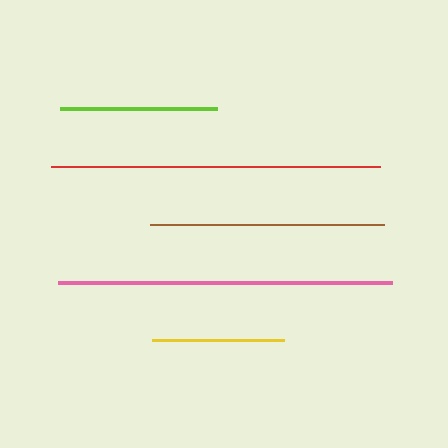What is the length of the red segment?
The red segment is approximately 329 pixels long.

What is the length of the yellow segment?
The yellow segment is approximately 132 pixels long.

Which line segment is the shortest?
The yellow line is the shortest at approximately 132 pixels.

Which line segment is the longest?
The pink line is the longest at approximately 334 pixels.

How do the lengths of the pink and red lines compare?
The pink and red lines are approximately the same length.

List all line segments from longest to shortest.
From longest to shortest: pink, red, brown, lime, yellow.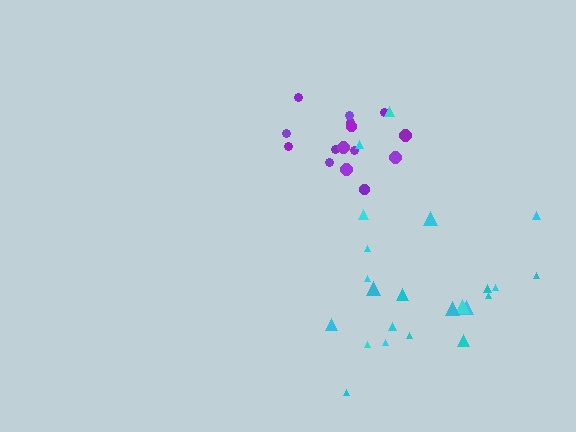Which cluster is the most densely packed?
Purple.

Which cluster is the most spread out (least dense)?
Cyan.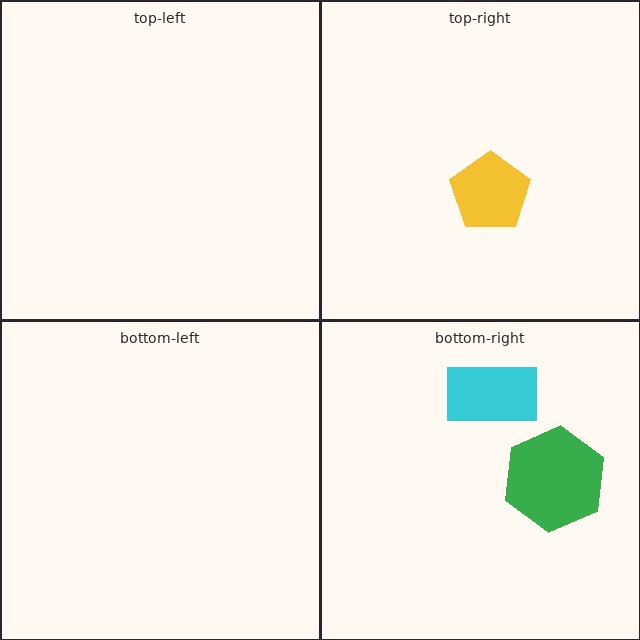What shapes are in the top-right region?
The yellow pentagon.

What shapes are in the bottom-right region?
The green hexagon, the cyan rectangle.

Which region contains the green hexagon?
The bottom-right region.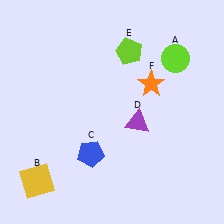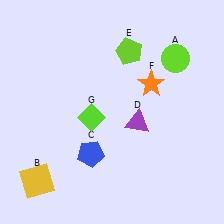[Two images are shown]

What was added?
A lime diamond (G) was added in Image 2.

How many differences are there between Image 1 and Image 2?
There is 1 difference between the two images.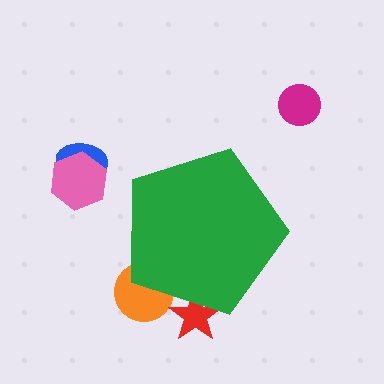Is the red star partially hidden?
Yes, the red star is partially hidden behind the green pentagon.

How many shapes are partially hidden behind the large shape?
2 shapes are partially hidden.